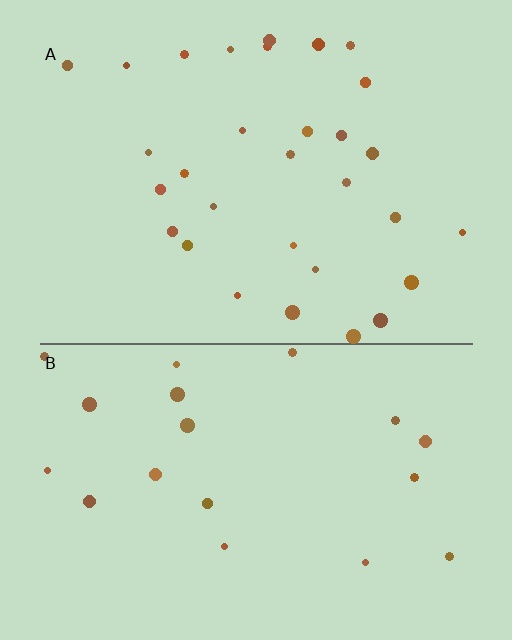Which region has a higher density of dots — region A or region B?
A (the top).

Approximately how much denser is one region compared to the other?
Approximately 1.6× — region A over region B.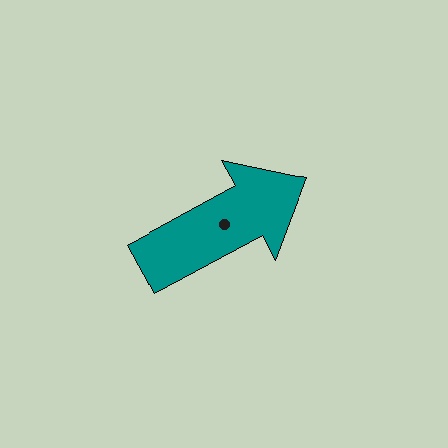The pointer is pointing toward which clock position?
Roughly 2 o'clock.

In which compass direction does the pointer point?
Northeast.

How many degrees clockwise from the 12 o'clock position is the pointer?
Approximately 61 degrees.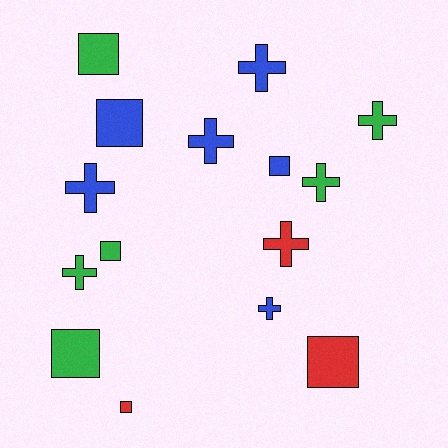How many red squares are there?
There are 2 red squares.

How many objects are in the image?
There are 15 objects.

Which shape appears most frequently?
Cross, with 8 objects.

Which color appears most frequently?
Blue, with 6 objects.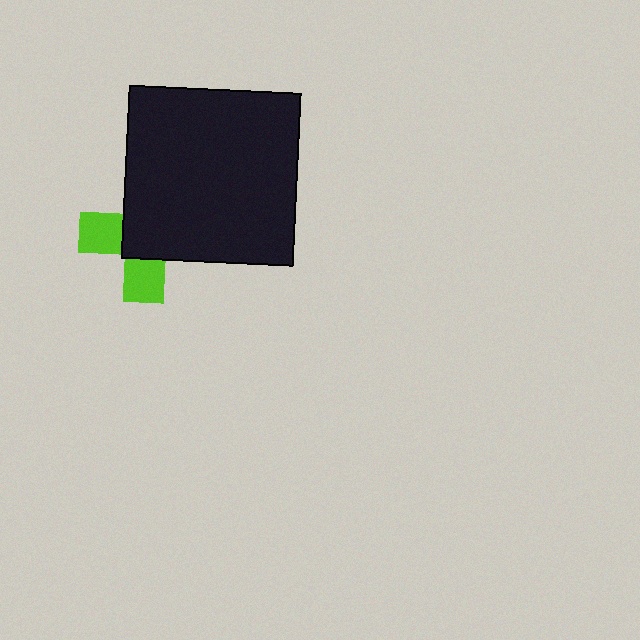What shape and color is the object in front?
The object in front is a black square.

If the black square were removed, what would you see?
You would see the complete lime cross.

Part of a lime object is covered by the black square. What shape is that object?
It is a cross.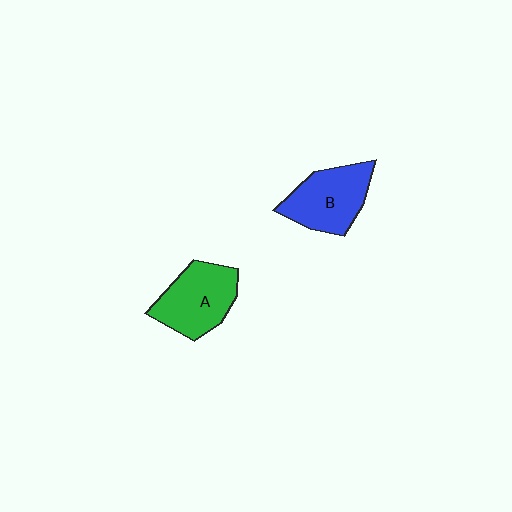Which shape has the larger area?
Shape A (green).